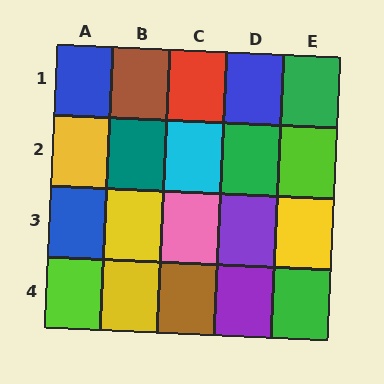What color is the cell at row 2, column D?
Green.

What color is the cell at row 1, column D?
Blue.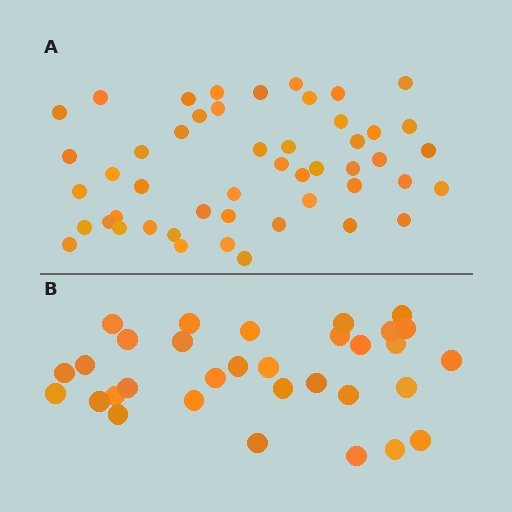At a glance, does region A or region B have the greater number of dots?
Region A (the top region) has more dots.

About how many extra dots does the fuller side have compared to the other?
Region A has approximately 15 more dots than region B.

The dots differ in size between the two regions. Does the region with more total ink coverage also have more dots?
No. Region B has more total ink coverage because its dots are larger, but region A actually contains more individual dots. Total area can be misleading — the number of items is what matters here.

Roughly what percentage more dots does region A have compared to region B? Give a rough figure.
About 55% more.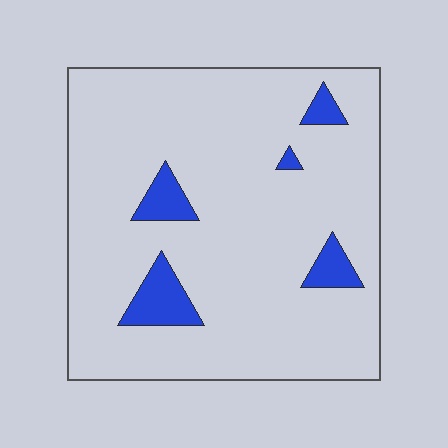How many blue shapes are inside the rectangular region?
5.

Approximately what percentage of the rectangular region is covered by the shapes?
Approximately 10%.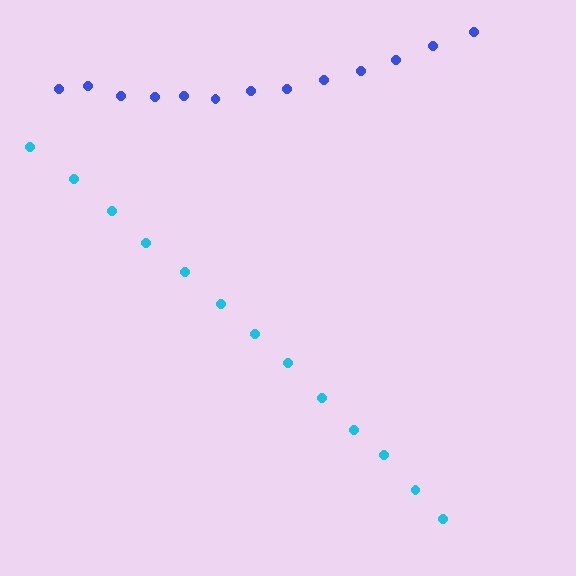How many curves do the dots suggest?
There are 2 distinct paths.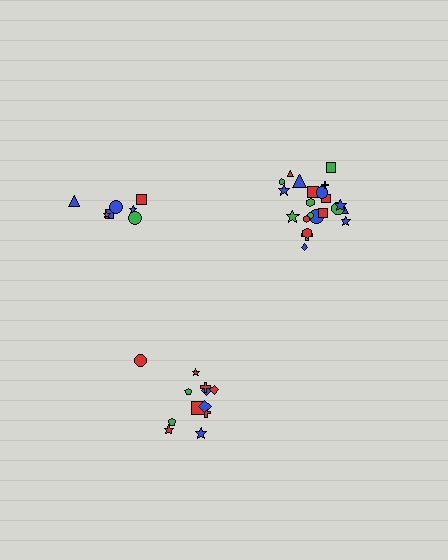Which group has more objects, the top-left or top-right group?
The top-right group.